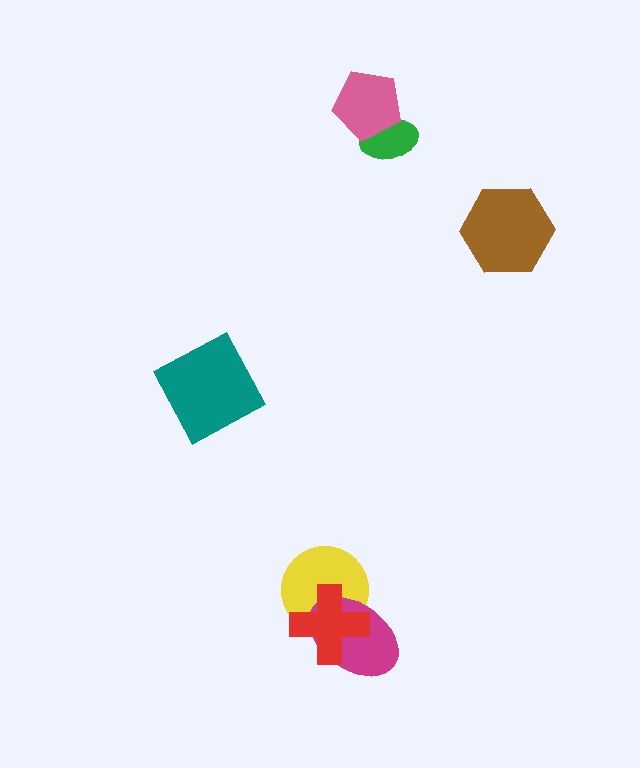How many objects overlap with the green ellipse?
1 object overlaps with the green ellipse.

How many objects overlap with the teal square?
0 objects overlap with the teal square.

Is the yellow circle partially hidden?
Yes, it is partially covered by another shape.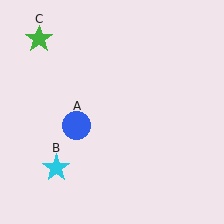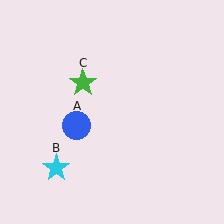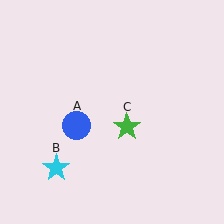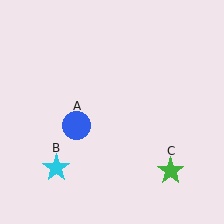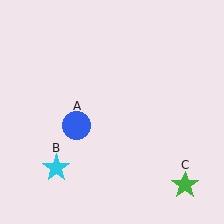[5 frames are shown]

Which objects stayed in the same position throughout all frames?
Blue circle (object A) and cyan star (object B) remained stationary.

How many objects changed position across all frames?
1 object changed position: green star (object C).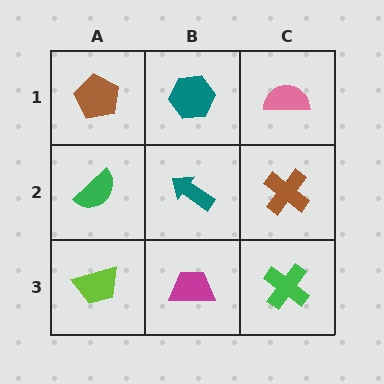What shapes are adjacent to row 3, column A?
A green semicircle (row 2, column A), a magenta trapezoid (row 3, column B).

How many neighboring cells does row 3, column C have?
2.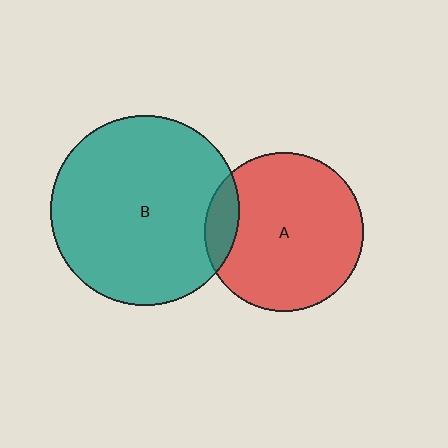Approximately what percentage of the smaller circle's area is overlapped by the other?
Approximately 10%.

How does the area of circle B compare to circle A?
Approximately 1.4 times.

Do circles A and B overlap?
Yes.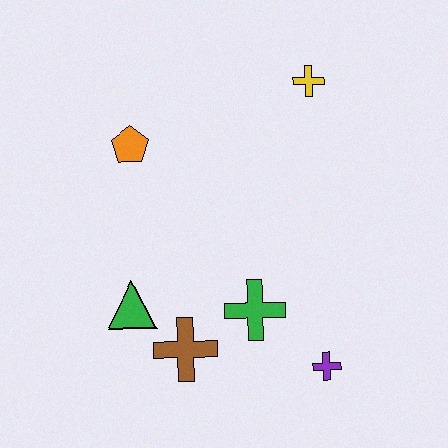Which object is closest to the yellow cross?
The orange pentagon is closest to the yellow cross.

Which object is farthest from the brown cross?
The yellow cross is farthest from the brown cross.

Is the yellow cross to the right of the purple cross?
No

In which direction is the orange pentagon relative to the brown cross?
The orange pentagon is above the brown cross.